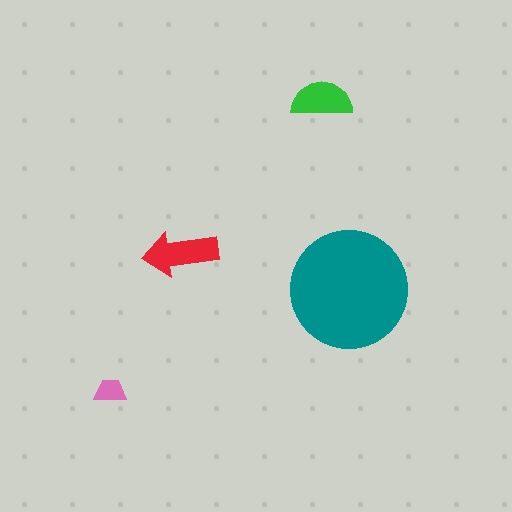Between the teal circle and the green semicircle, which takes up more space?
The teal circle.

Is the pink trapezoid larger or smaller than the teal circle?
Smaller.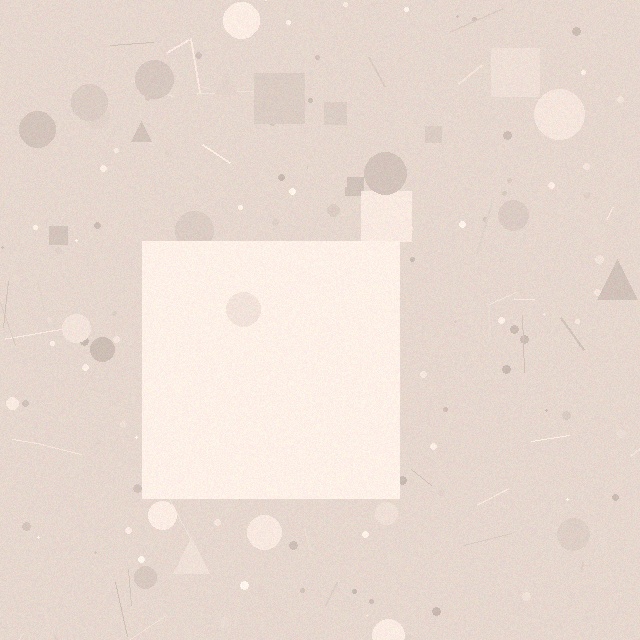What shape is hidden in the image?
A square is hidden in the image.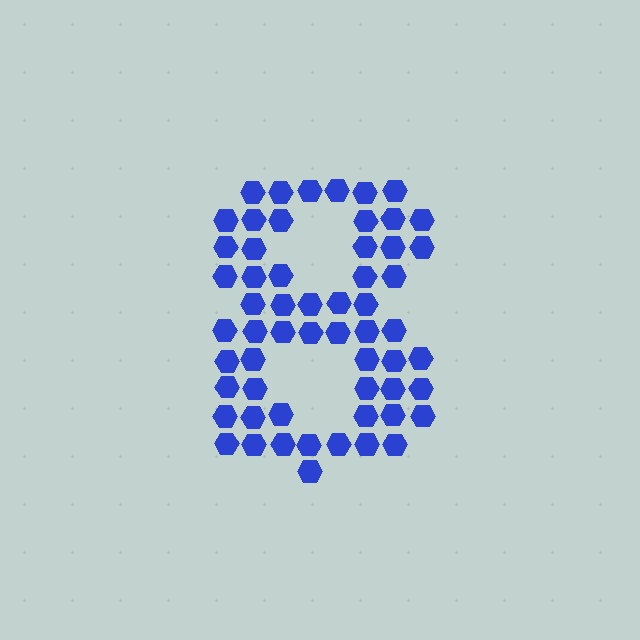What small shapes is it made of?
It is made of small hexagons.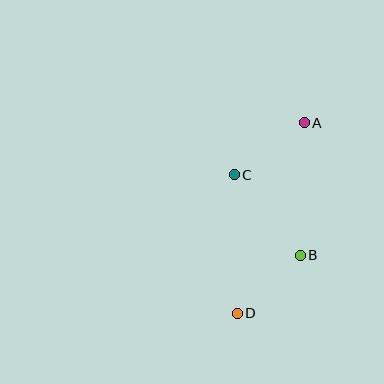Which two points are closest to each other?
Points B and D are closest to each other.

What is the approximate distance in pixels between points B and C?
The distance between B and C is approximately 104 pixels.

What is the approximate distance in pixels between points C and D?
The distance between C and D is approximately 138 pixels.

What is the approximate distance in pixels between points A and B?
The distance between A and B is approximately 133 pixels.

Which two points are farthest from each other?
Points A and D are farthest from each other.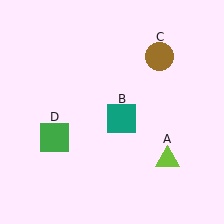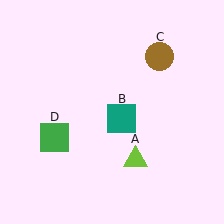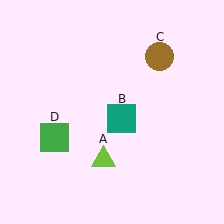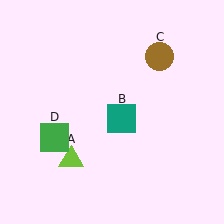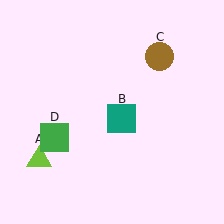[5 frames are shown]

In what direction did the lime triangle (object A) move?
The lime triangle (object A) moved left.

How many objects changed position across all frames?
1 object changed position: lime triangle (object A).